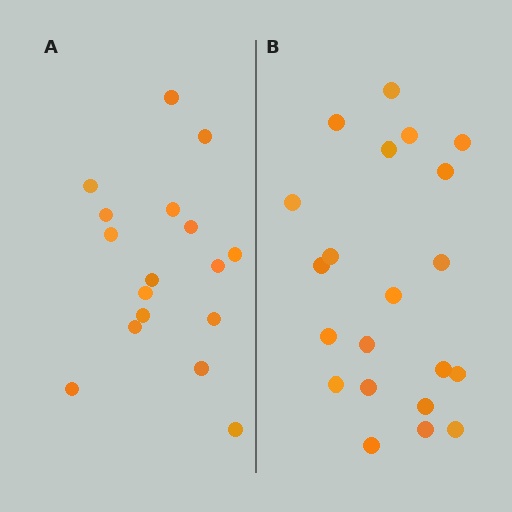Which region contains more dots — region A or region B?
Region B (the right region) has more dots.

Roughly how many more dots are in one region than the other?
Region B has about 4 more dots than region A.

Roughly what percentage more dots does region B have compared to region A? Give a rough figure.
About 25% more.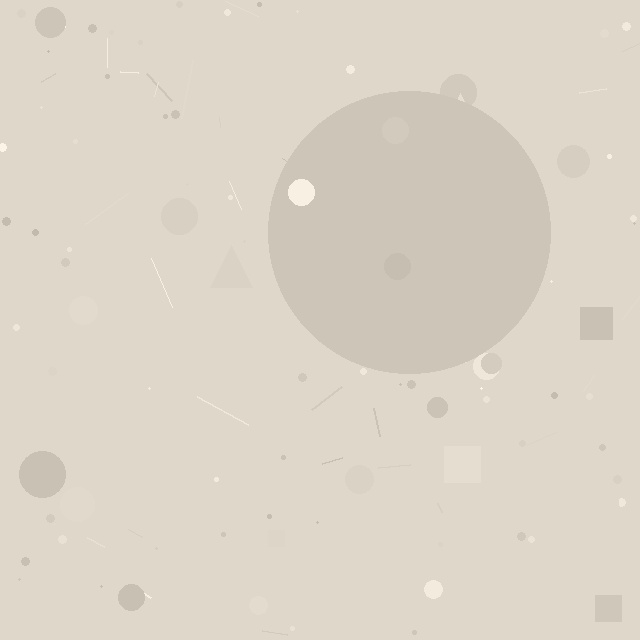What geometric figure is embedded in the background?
A circle is embedded in the background.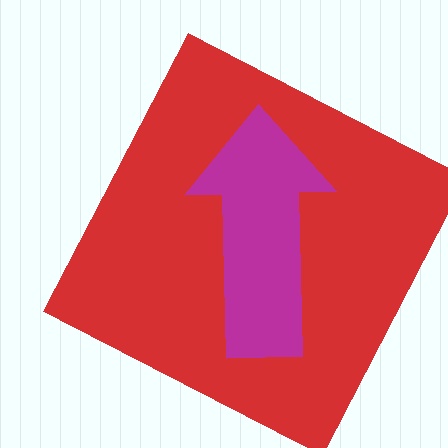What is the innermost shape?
The magenta arrow.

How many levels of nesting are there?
2.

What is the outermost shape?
The red square.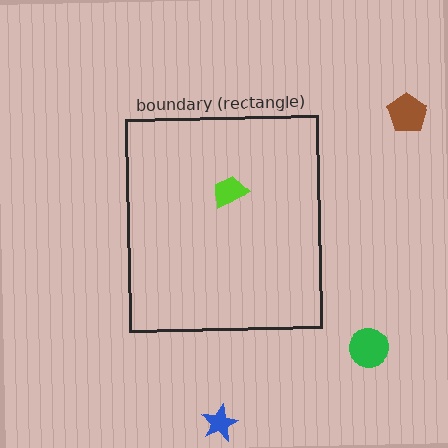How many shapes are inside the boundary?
1 inside, 3 outside.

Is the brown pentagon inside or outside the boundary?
Outside.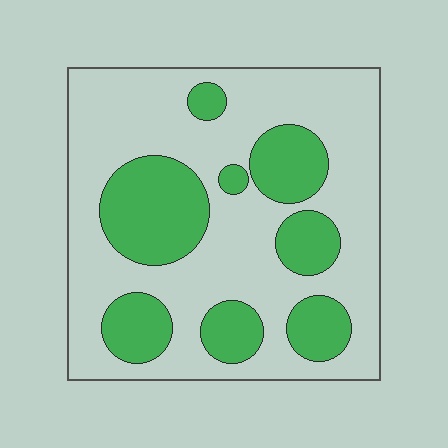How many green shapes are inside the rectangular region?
8.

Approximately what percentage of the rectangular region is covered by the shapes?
Approximately 30%.